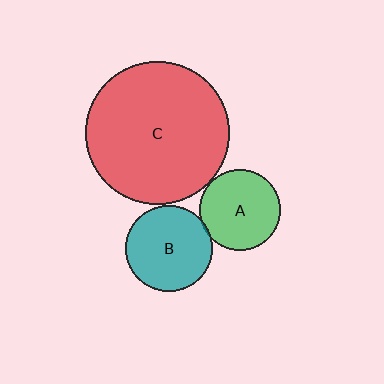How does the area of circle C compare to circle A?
Approximately 3.1 times.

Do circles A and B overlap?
Yes.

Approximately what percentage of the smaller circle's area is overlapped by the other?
Approximately 5%.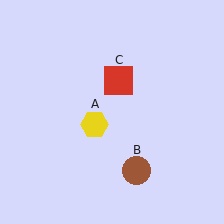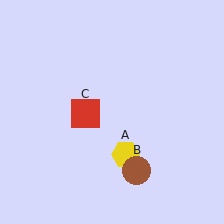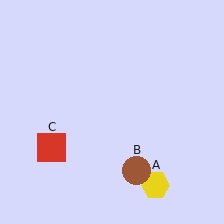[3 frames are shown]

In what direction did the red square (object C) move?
The red square (object C) moved down and to the left.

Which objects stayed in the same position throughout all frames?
Brown circle (object B) remained stationary.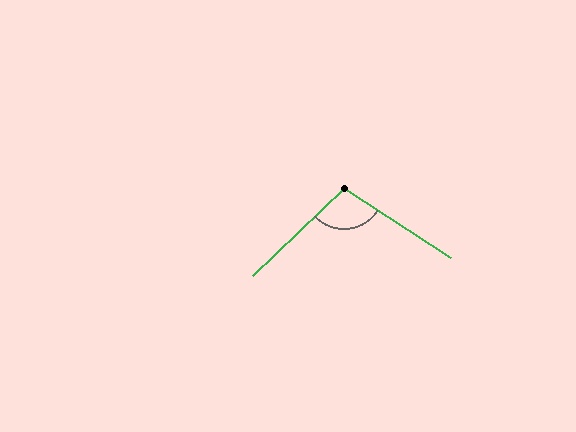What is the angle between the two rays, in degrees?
Approximately 103 degrees.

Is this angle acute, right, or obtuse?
It is obtuse.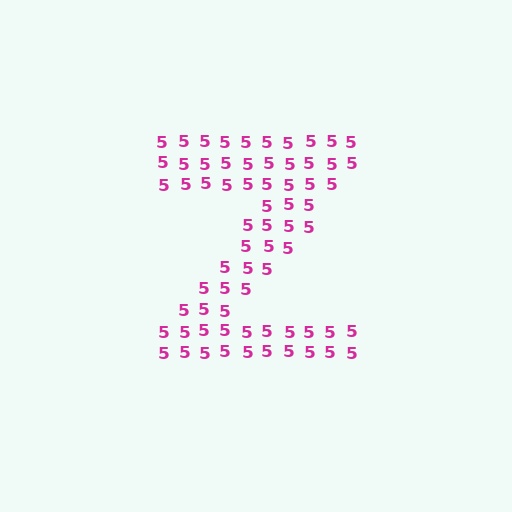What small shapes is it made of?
It is made of small digit 5's.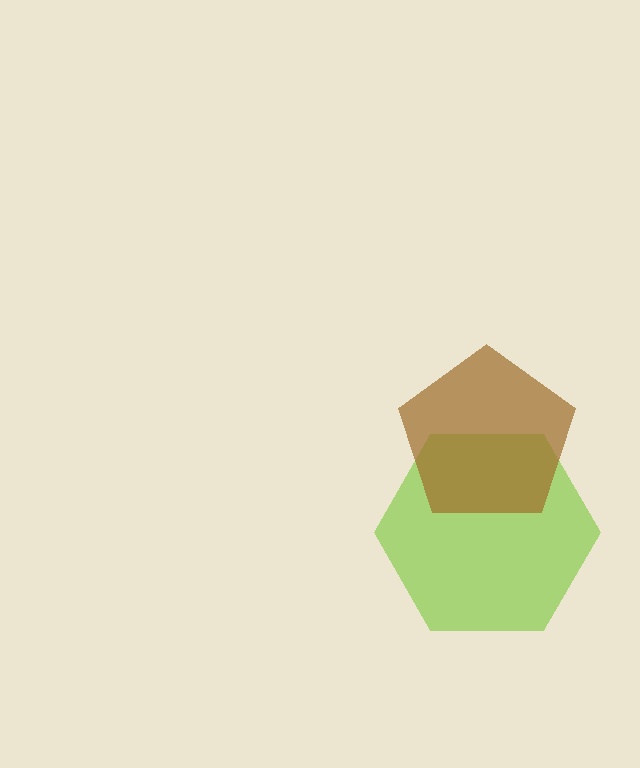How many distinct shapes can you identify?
There are 2 distinct shapes: a lime hexagon, a brown pentagon.